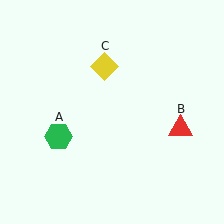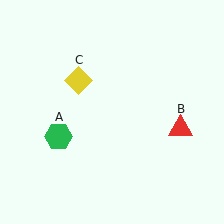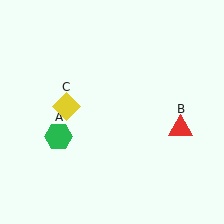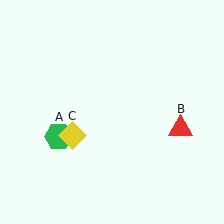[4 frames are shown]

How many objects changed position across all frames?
1 object changed position: yellow diamond (object C).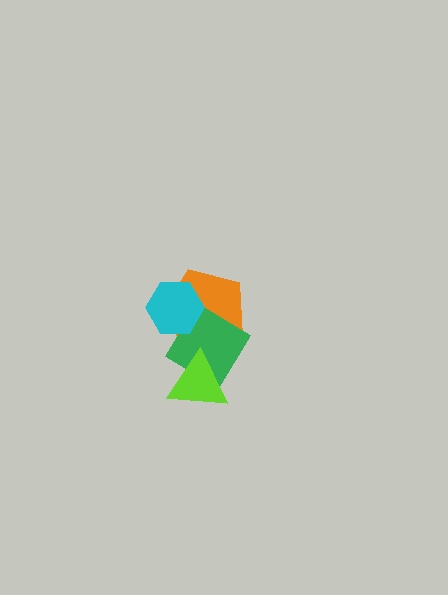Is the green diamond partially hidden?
Yes, it is partially covered by another shape.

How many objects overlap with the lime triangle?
2 objects overlap with the lime triangle.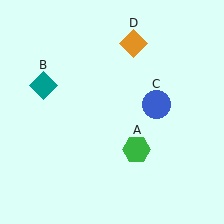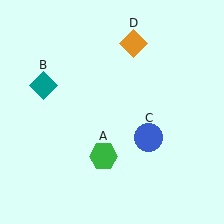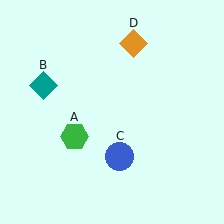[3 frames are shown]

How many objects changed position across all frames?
2 objects changed position: green hexagon (object A), blue circle (object C).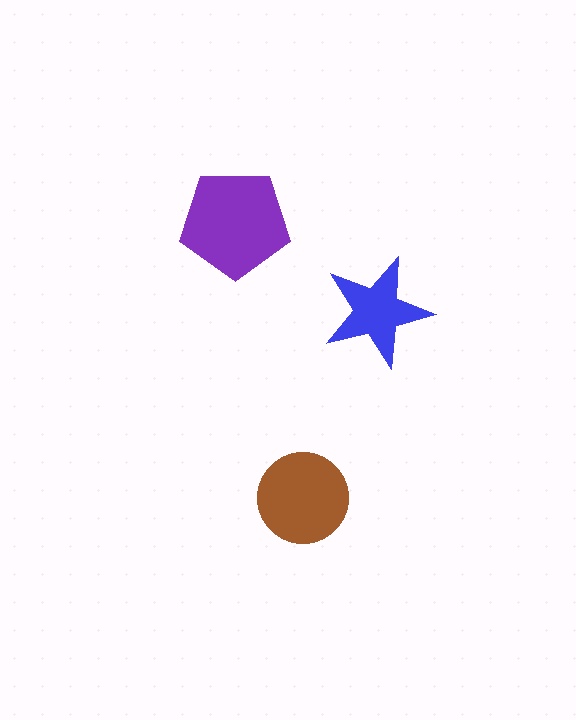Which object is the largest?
The purple pentagon.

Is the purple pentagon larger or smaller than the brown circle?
Larger.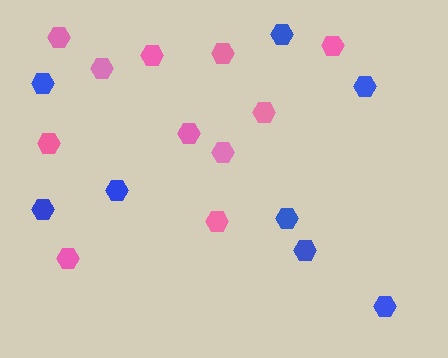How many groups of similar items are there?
There are 2 groups: one group of pink hexagons (11) and one group of blue hexagons (8).